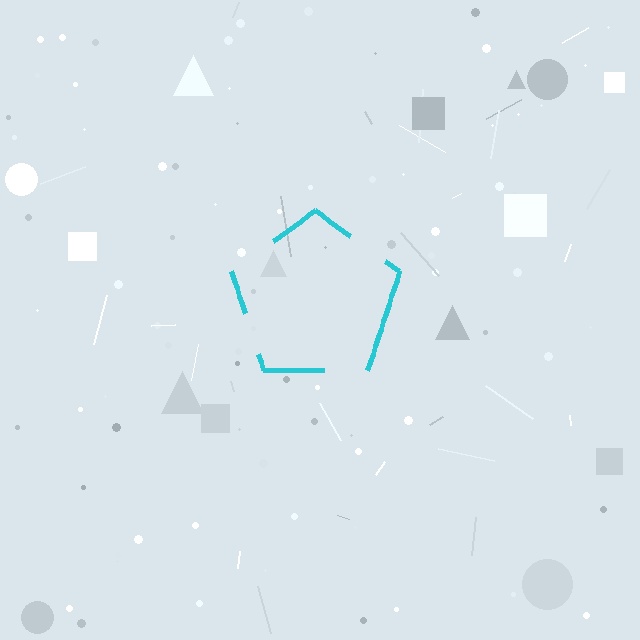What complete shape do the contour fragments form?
The contour fragments form a pentagon.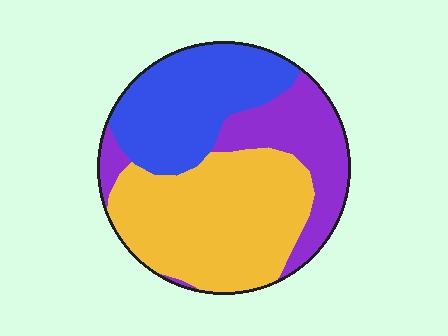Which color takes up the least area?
Purple, at roughly 25%.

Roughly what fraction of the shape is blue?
Blue takes up between a sixth and a third of the shape.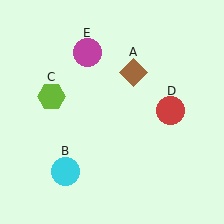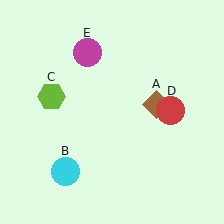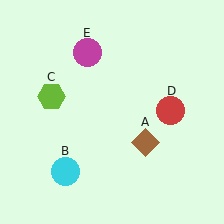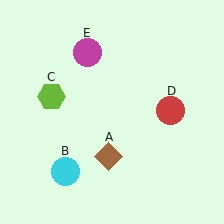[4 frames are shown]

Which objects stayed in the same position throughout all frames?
Cyan circle (object B) and lime hexagon (object C) and red circle (object D) and magenta circle (object E) remained stationary.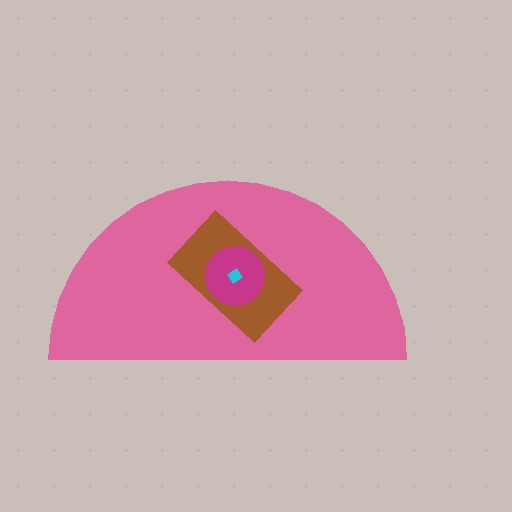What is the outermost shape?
The pink semicircle.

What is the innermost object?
The cyan diamond.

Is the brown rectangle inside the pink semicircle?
Yes.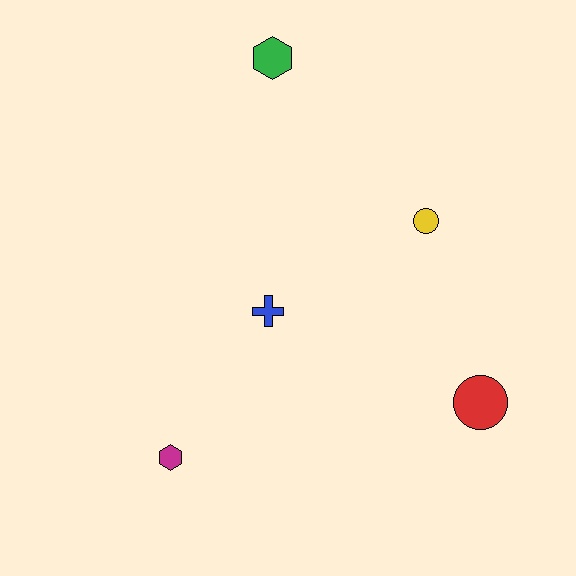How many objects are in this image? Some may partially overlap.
There are 5 objects.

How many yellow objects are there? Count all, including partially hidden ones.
There is 1 yellow object.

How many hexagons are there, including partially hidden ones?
There are 2 hexagons.